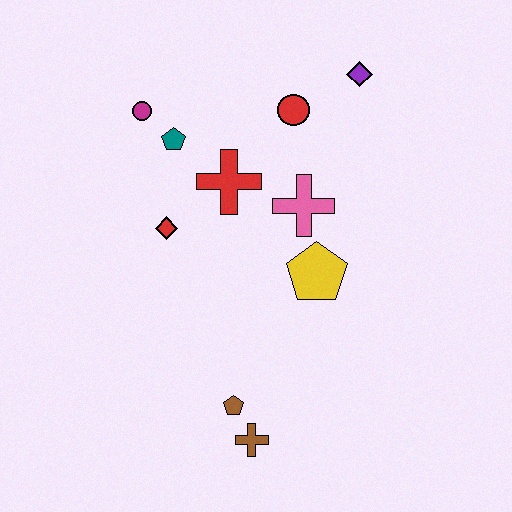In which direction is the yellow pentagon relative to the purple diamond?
The yellow pentagon is below the purple diamond.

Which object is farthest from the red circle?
The brown cross is farthest from the red circle.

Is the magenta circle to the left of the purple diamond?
Yes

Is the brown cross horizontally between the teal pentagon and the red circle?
Yes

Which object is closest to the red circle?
The purple diamond is closest to the red circle.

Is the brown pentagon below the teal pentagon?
Yes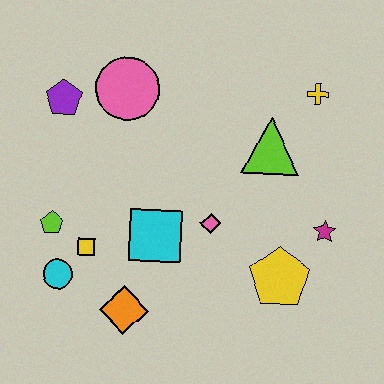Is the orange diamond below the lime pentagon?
Yes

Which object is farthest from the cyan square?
The yellow cross is farthest from the cyan square.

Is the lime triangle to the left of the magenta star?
Yes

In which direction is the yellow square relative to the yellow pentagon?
The yellow square is to the left of the yellow pentagon.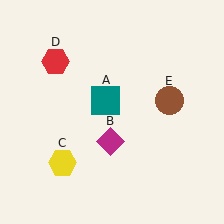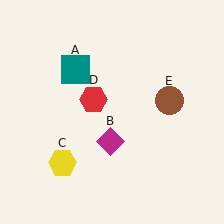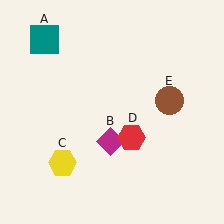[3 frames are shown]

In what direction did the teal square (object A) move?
The teal square (object A) moved up and to the left.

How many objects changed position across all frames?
2 objects changed position: teal square (object A), red hexagon (object D).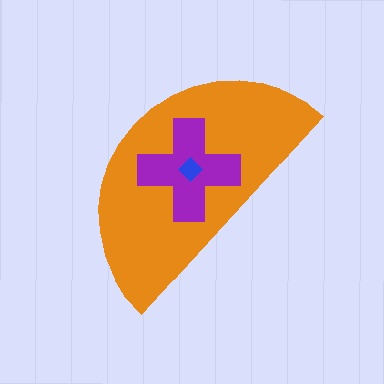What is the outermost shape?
The orange semicircle.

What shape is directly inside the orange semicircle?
The purple cross.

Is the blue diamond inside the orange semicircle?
Yes.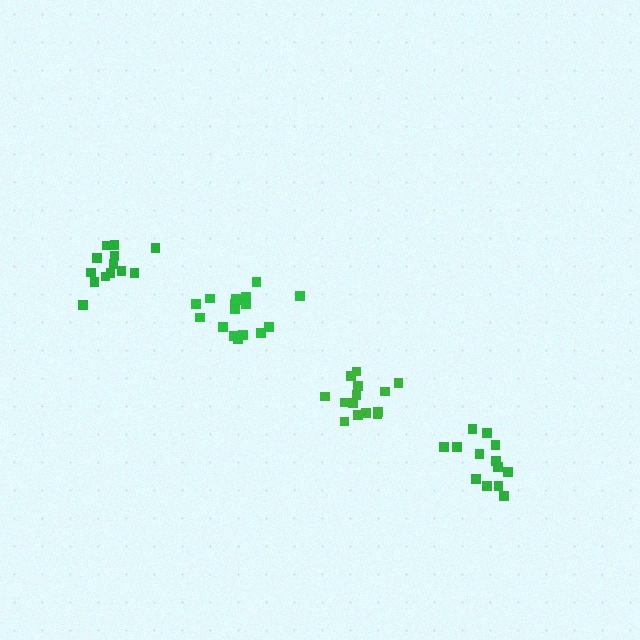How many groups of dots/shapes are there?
There are 4 groups.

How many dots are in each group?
Group 1: 14 dots, Group 2: 17 dots, Group 3: 13 dots, Group 4: 13 dots (57 total).